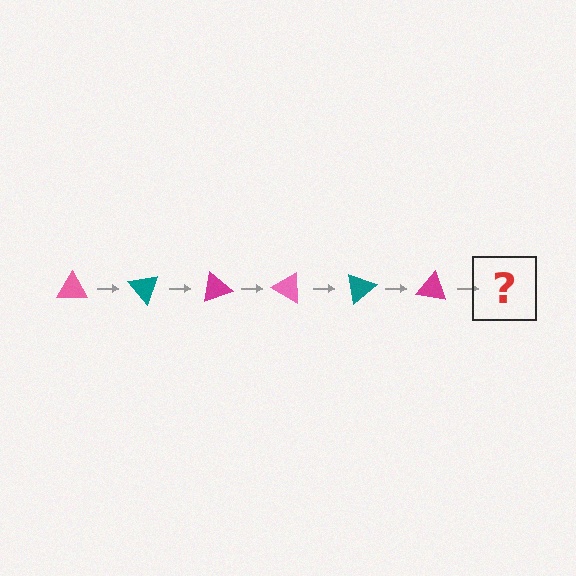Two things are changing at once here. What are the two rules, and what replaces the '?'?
The two rules are that it rotates 50 degrees each step and the color cycles through pink, teal, and magenta. The '?' should be a pink triangle, rotated 300 degrees from the start.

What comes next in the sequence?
The next element should be a pink triangle, rotated 300 degrees from the start.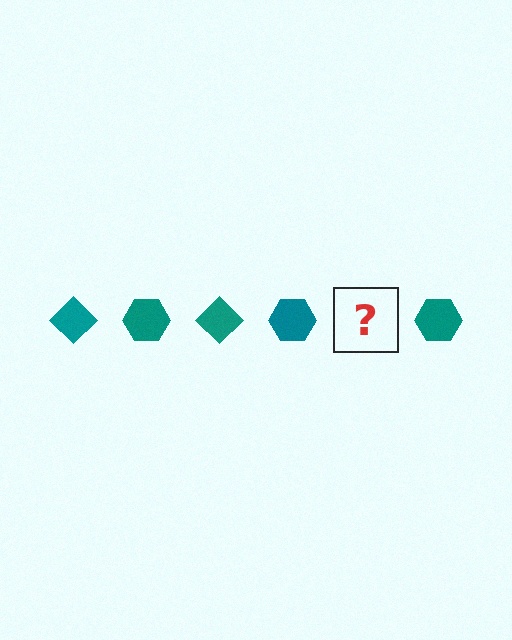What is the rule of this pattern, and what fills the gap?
The rule is that the pattern cycles through diamond, hexagon shapes in teal. The gap should be filled with a teal diamond.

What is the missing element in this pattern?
The missing element is a teal diamond.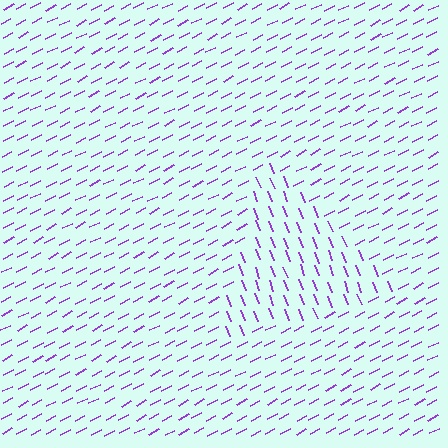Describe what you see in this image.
The image is filled with small purple line segments. A triangle region in the image has lines oriented differently from the surrounding lines, creating a visible texture boundary.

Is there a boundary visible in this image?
Yes, there is a texture boundary formed by a change in line orientation.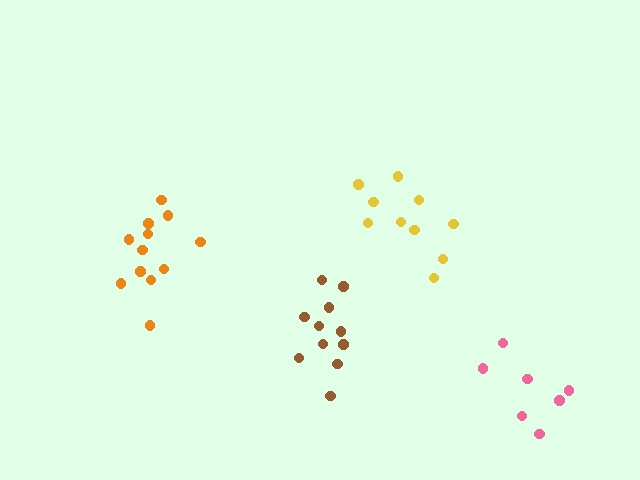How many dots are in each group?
Group 1: 7 dots, Group 2: 11 dots, Group 3: 10 dots, Group 4: 12 dots (40 total).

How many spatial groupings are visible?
There are 4 spatial groupings.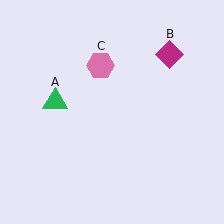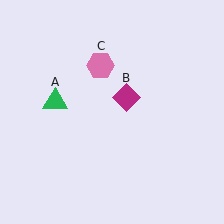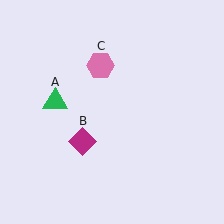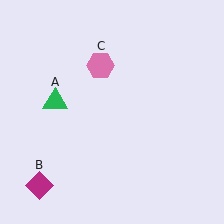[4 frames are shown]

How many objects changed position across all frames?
1 object changed position: magenta diamond (object B).